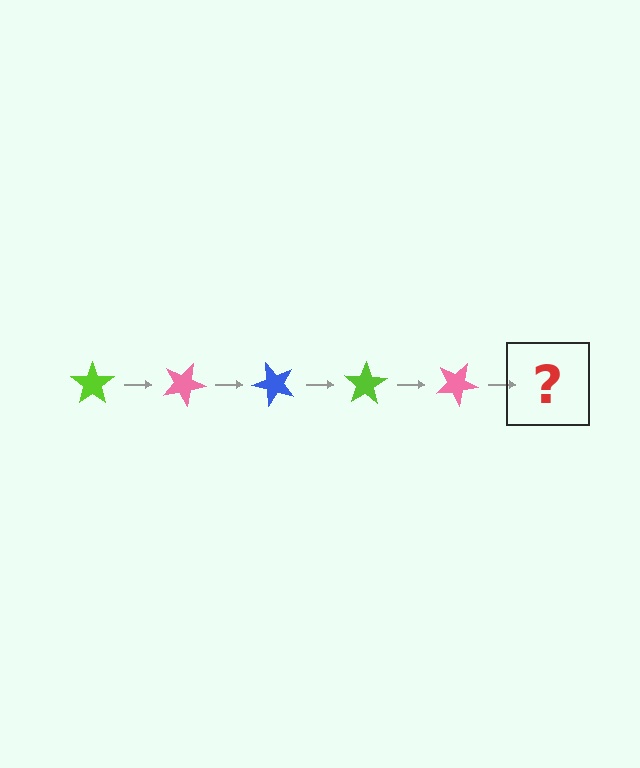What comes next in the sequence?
The next element should be a blue star, rotated 125 degrees from the start.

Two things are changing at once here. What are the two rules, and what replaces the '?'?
The two rules are that it rotates 25 degrees each step and the color cycles through lime, pink, and blue. The '?' should be a blue star, rotated 125 degrees from the start.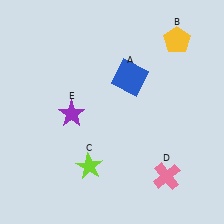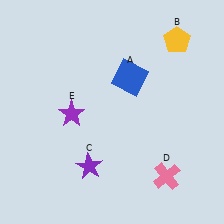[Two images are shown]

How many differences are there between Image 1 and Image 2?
There is 1 difference between the two images.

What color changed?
The star (C) changed from lime in Image 1 to purple in Image 2.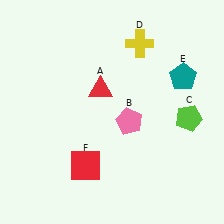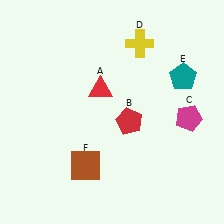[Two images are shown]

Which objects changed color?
B changed from pink to red. C changed from lime to magenta. F changed from red to brown.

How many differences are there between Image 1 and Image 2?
There are 3 differences between the two images.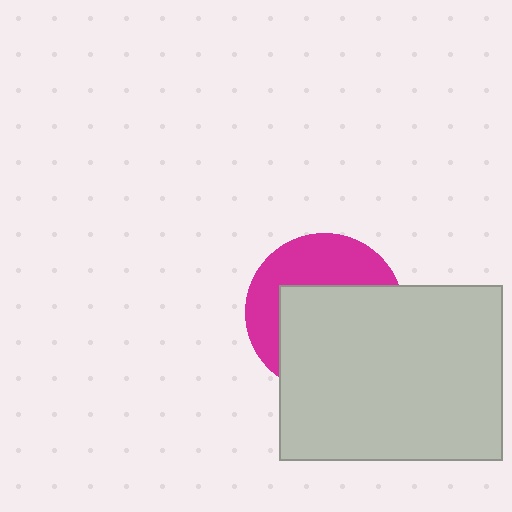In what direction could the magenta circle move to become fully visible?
The magenta circle could move up. That would shift it out from behind the light gray rectangle entirely.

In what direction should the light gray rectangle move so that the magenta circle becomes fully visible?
The light gray rectangle should move down. That is the shortest direction to clear the overlap and leave the magenta circle fully visible.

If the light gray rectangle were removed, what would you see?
You would see the complete magenta circle.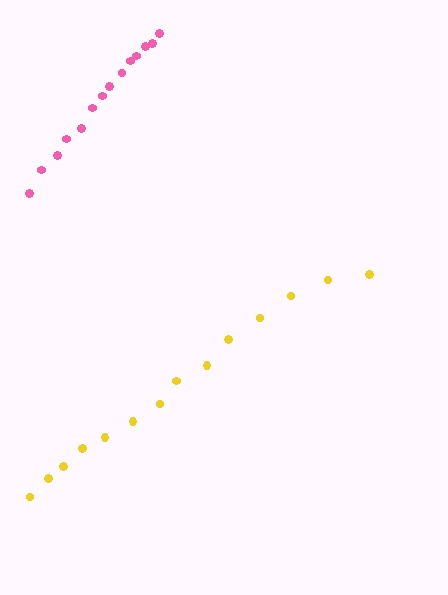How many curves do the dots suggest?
There are 2 distinct paths.